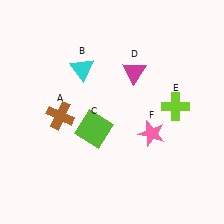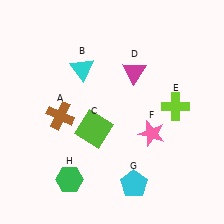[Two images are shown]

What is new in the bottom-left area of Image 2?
A green hexagon (H) was added in the bottom-left area of Image 2.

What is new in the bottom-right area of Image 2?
A cyan pentagon (G) was added in the bottom-right area of Image 2.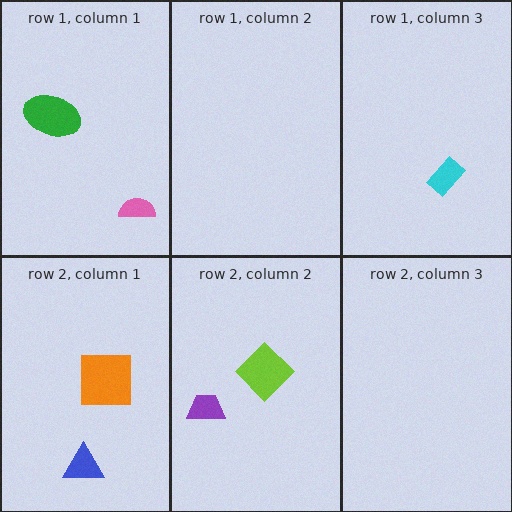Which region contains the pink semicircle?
The row 1, column 1 region.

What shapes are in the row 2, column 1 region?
The blue triangle, the orange square.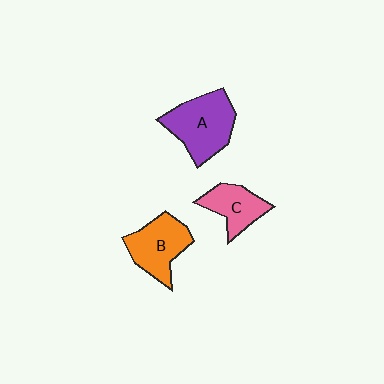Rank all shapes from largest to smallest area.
From largest to smallest: A (purple), B (orange), C (pink).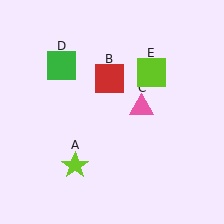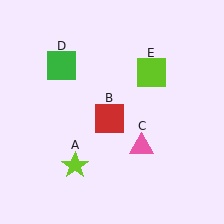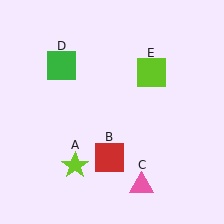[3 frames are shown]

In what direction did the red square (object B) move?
The red square (object B) moved down.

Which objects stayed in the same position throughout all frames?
Lime star (object A) and green square (object D) and lime square (object E) remained stationary.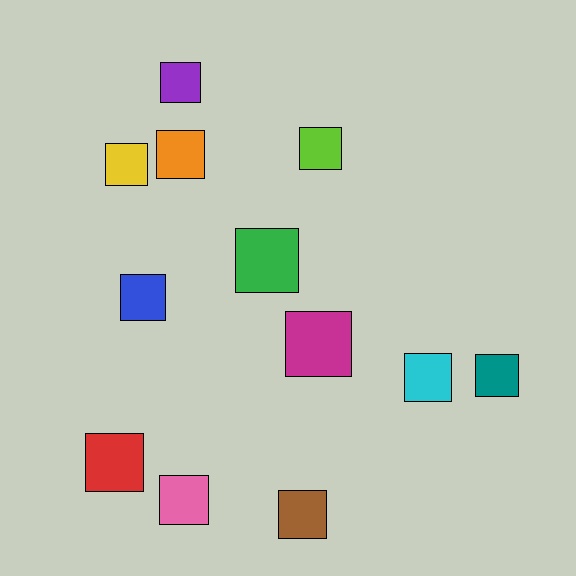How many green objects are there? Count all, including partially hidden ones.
There is 1 green object.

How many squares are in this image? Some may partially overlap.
There are 12 squares.